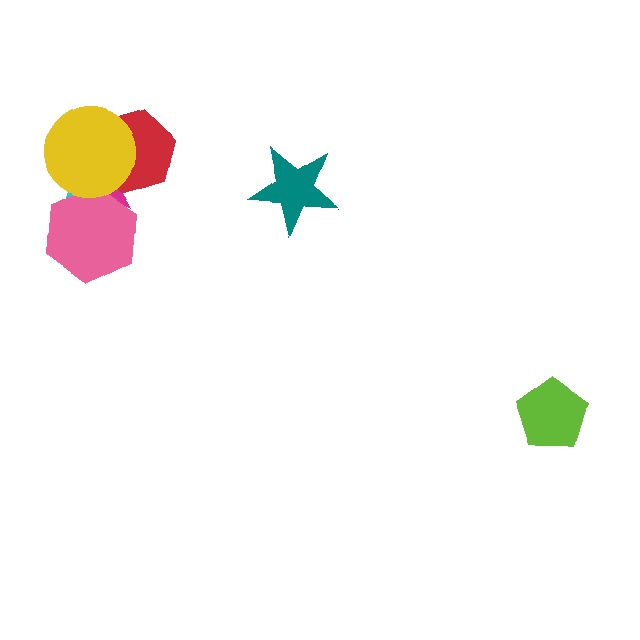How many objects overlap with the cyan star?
3 objects overlap with the cyan star.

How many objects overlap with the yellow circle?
4 objects overlap with the yellow circle.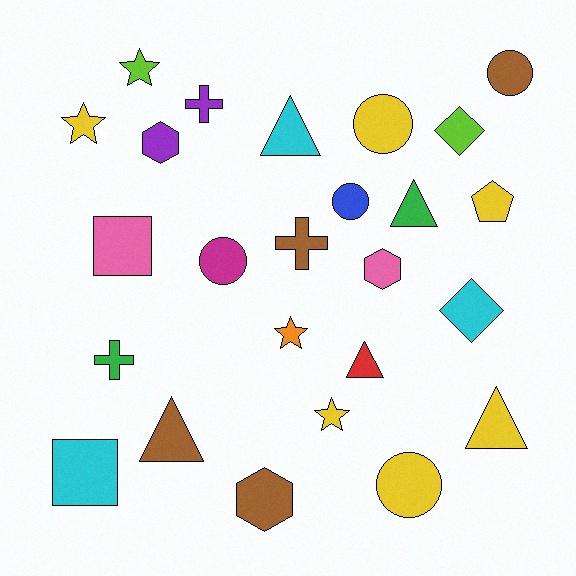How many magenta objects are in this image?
There is 1 magenta object.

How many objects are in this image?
There are 25 objects.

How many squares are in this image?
There are 2 squares.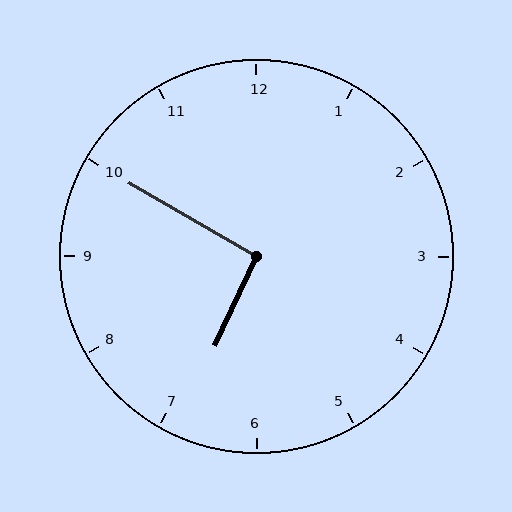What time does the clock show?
6:50.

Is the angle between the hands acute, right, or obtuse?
It is right.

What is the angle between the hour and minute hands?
Approximately 95 degrees.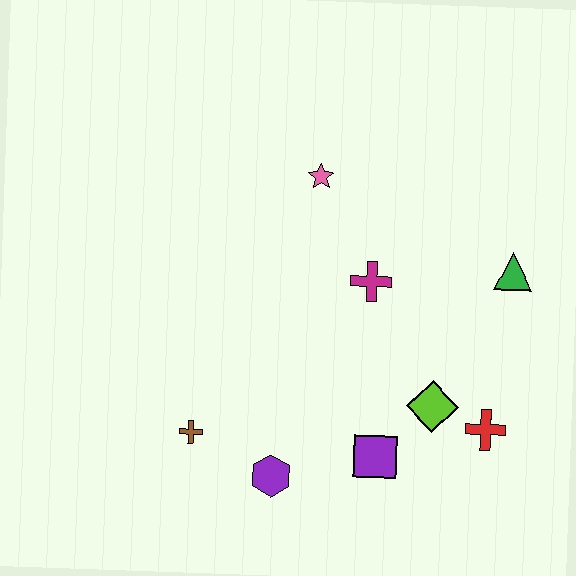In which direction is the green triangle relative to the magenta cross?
The green triangle is to the right of the magenta cross.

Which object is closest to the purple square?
The lime diamond is closest to the purple square.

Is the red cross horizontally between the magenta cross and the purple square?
No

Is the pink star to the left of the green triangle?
Yes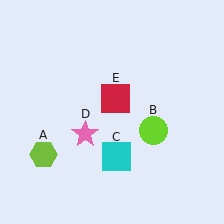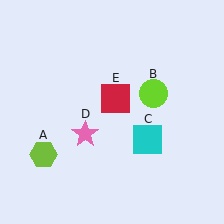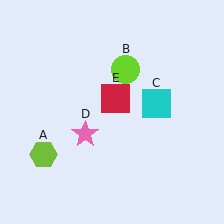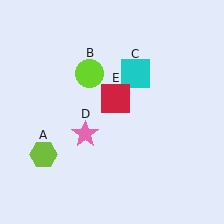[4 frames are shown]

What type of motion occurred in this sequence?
The lime circle (object B), cyan square (object C) rotated counterclockwise around the center of the scene.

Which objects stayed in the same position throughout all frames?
Lime hexagon (object A) and pink star (object D) and red square (object E) remained stationary.